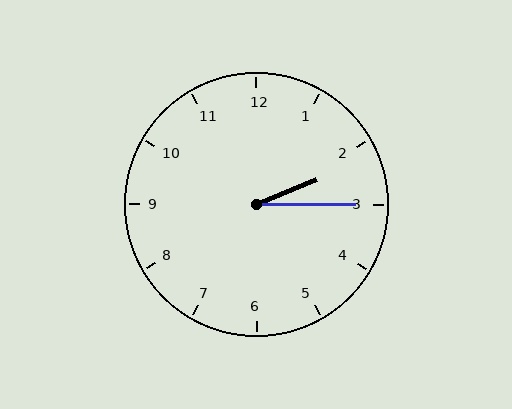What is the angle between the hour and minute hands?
Approximately 22 degrees.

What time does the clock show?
2:15.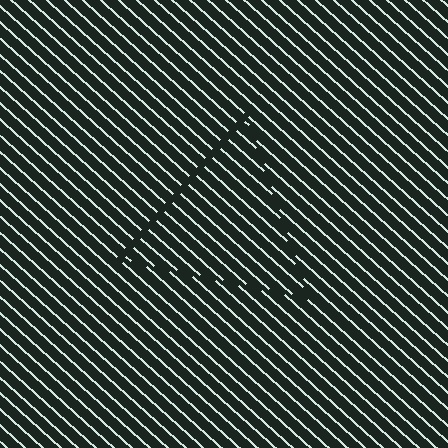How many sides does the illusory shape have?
3 sides — the line-ends trace a triangle.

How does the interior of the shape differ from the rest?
The interior of the shape contains the same grating, shifted by half a period — the contour is defined by the phase discontinuity where line-ends from the inner and outer gratings abut.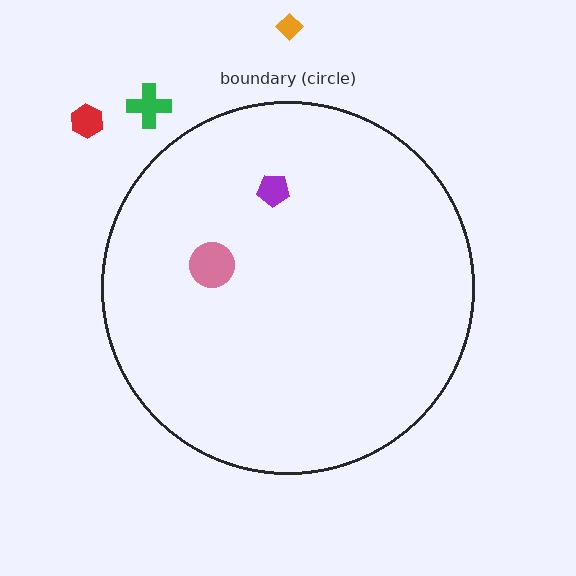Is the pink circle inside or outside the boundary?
Inside.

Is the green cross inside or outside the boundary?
Outside.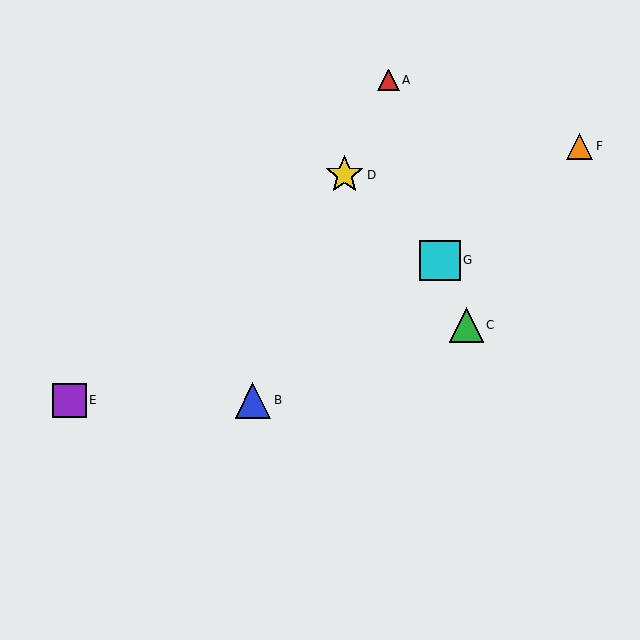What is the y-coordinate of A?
Object A is at y≈80.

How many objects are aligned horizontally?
2 objects (B, E) are aligned horizontally.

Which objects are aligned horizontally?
Objects B, E are aligned horizontally.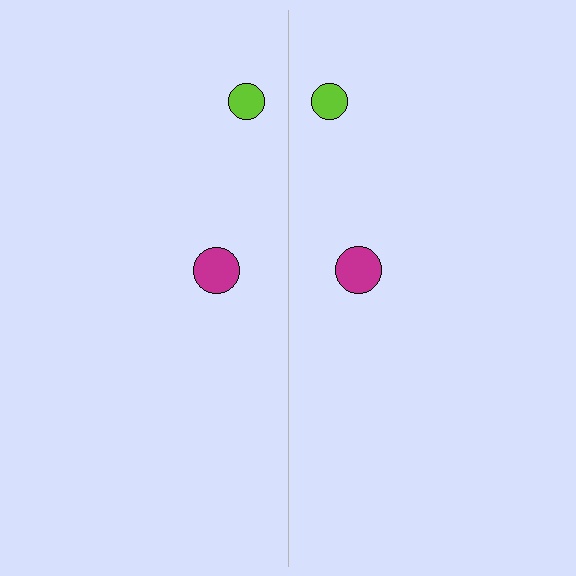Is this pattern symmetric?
Yes, this pattern has bilateral (reflection) symmetry.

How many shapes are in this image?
There are 4 shapes in this image.